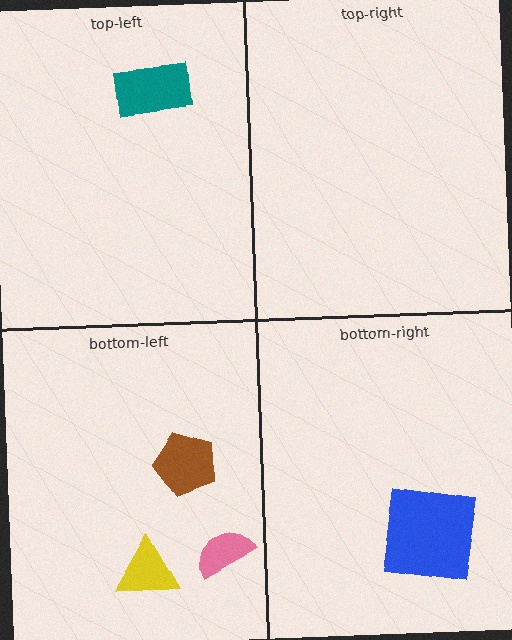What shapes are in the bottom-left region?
The brown pentagon, the pink semicircle, the yellow triangle.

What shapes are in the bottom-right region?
The blue square.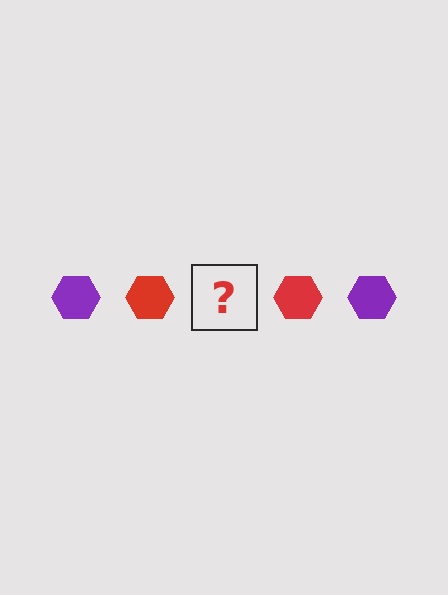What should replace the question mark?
The question mark should be replaced with a purple hexagon.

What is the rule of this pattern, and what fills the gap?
The rule is that the pattern cycles through purple, red hexagons. The gap should be filled with a purple hexagon.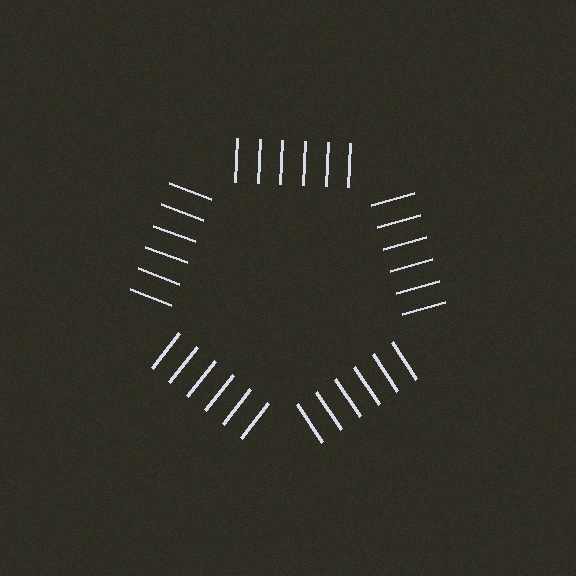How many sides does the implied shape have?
5 sides — the line-ends trace a pentagon.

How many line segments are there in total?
30 — 6 along each of the 5 edges.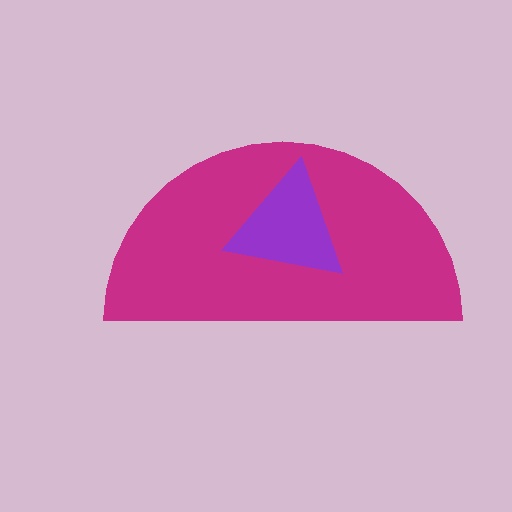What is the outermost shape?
The magenta semicircle.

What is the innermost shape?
The purple triangle.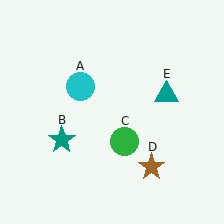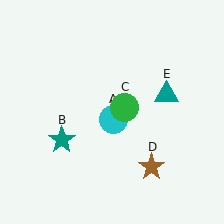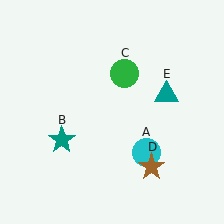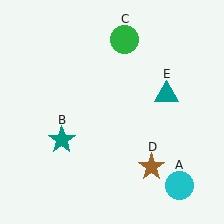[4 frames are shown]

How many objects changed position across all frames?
2 objects changed position: cyan circle (object A), green circle (object C).